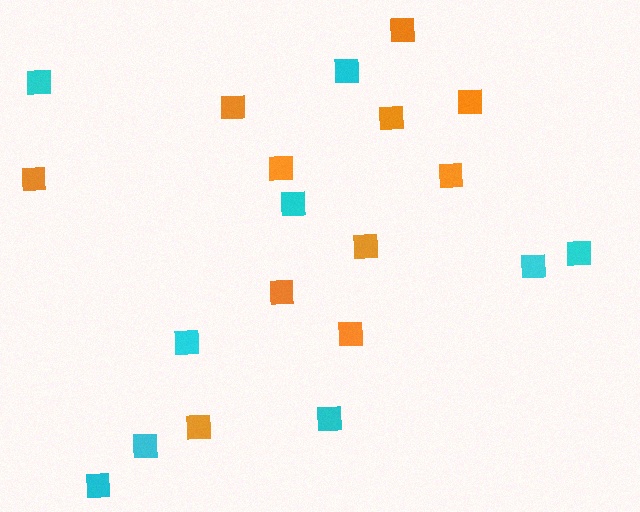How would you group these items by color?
There are 2 groups: one group of orange squares (11) and one group of cyan squares (9).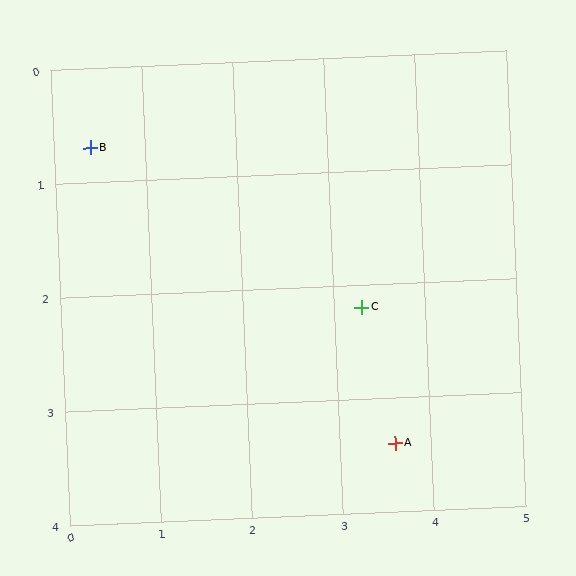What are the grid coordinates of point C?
Point C is at approximately (3.3, 2.2).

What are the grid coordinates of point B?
Point B is at approximately (0.4, 0.7).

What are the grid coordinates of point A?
Point A is at approximately (3.6, 3.4).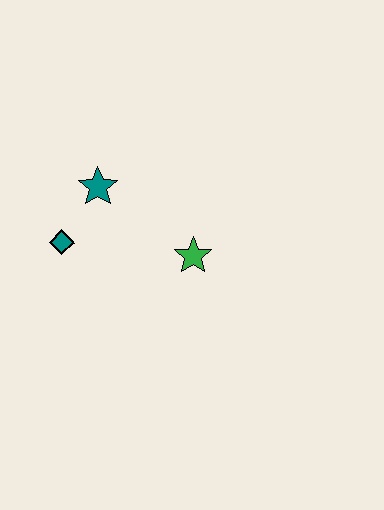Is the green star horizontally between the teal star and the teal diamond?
No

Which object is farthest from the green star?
The teal diamond is farthest from the green star.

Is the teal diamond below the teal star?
Yes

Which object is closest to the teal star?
The teal diamond is closest to the teal star.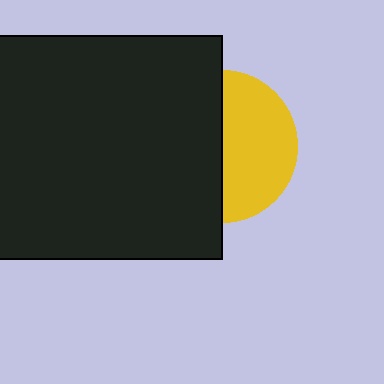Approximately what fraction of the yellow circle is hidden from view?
Roughly 51% of the yellow circle is hidden behind the black rectangle.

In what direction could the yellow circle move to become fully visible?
The yellow circle could move right. That would shift it out from behind the black rectangle entirely.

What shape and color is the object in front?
The object in front is a black rectangle.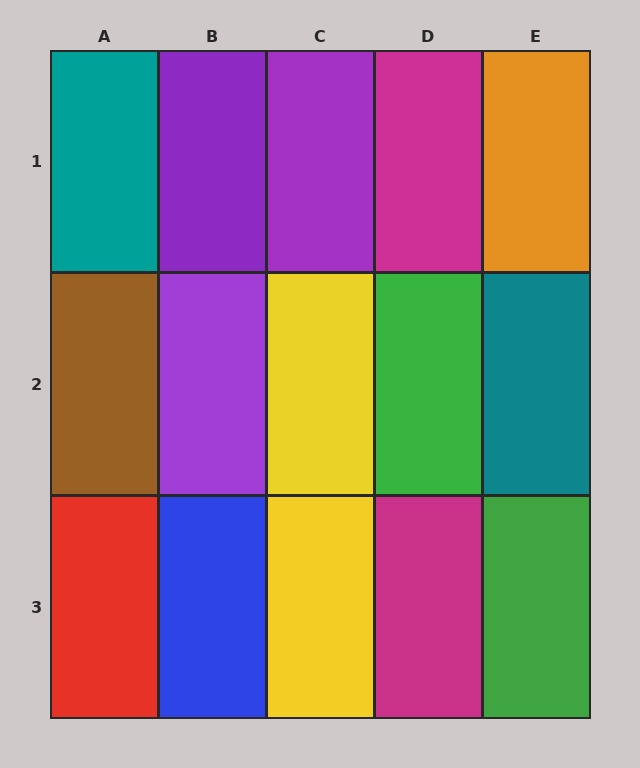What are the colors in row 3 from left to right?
Red, blue, yellow, magenta, green.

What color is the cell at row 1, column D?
Magenta.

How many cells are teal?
2 cells are teal.